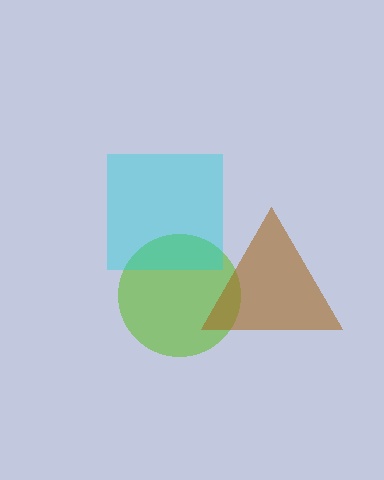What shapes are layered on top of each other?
The layered shapes are: a lime circle, a cyan square, a brown triangle.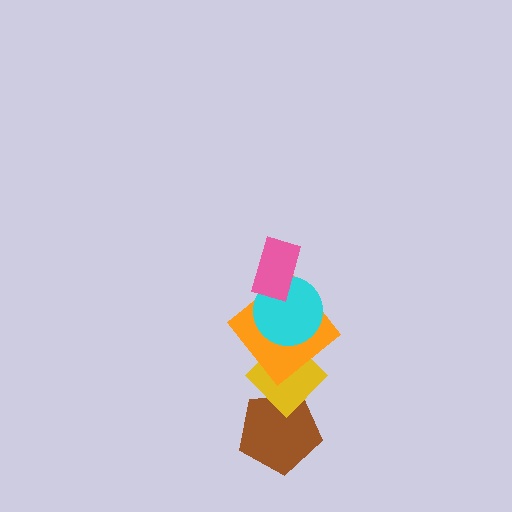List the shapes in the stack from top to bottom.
From top to bottom: the pink rectangle, the cyan circle, the orange diamond, the yellow diamond, the brown pentagon.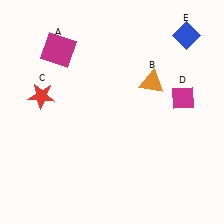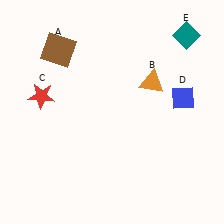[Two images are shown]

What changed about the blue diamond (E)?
In Image 1, E is blue. In Image 2, it changed to teal.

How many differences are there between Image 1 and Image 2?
There are 3 differences between the two images.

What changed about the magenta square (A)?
In Image 1, A is magenta. In Image 2, it changed to brown.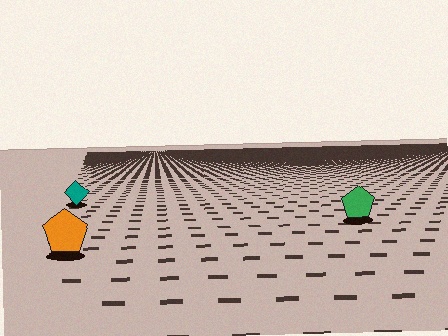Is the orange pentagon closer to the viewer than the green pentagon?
Yes. The orange pentagon is closer — you can tell from the texture gradient: the ground texture is coarser near it.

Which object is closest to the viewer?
The orange pentagon is closest. The texture marks near it are larger and more spread out.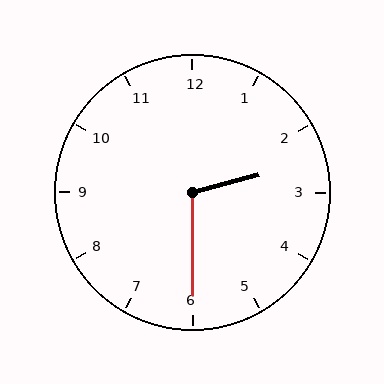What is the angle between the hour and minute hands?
Approximately 105 degrees.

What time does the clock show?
2:30.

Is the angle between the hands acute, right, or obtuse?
It is obtuse.